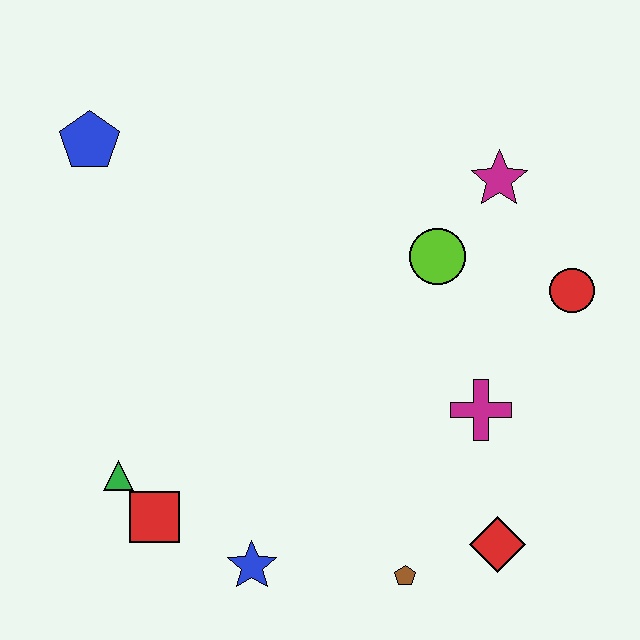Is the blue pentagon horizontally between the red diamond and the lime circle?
No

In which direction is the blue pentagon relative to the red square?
The blue pentagon is above the red square.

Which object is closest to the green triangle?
The red square is closest to the green triangle.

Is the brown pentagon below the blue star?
Yes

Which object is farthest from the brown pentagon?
The blue pentagon is farthest from the brown pentagon.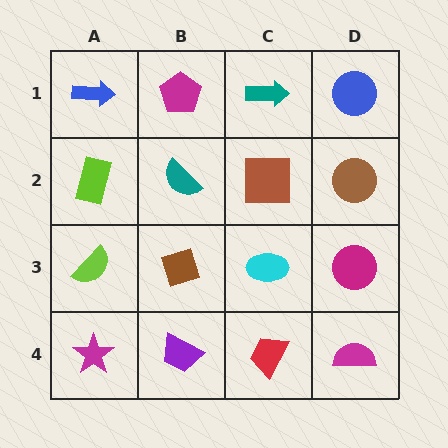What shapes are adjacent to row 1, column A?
A lime rectangle (row 2, column A), a magenta pentagon (row 1, column B).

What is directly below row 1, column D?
A brown circle.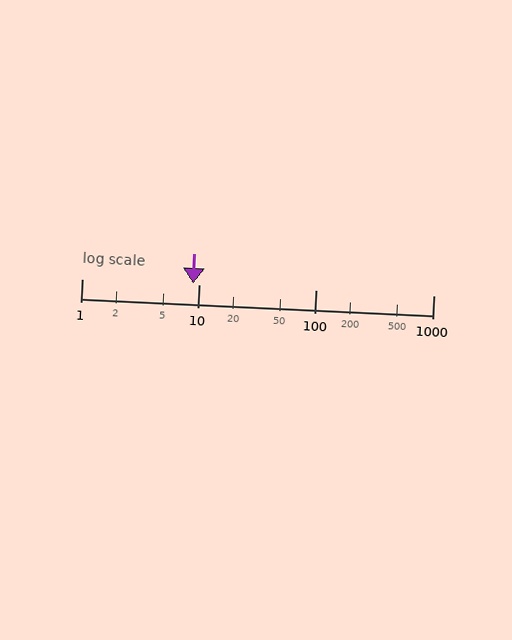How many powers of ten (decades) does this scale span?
The scale spans 3 decades, from 1 to 1000.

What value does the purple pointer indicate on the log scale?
The pointer indicates approximately 9.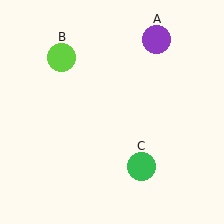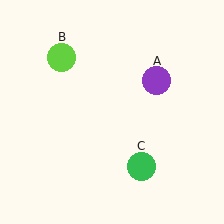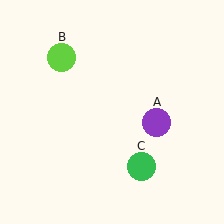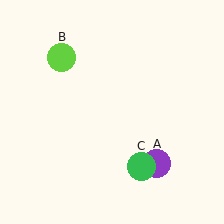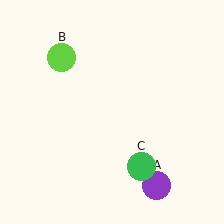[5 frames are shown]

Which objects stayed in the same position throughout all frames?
Lime circle (object B) and green circle (object C) remained stationary.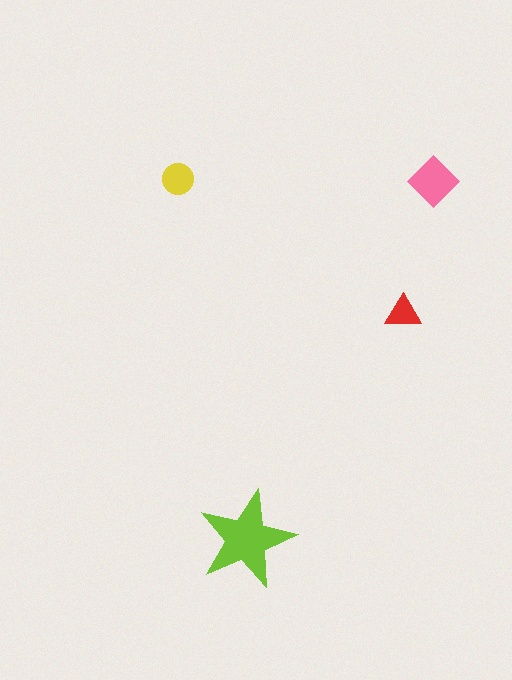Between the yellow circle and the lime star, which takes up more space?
The lime star.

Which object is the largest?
The lime star.